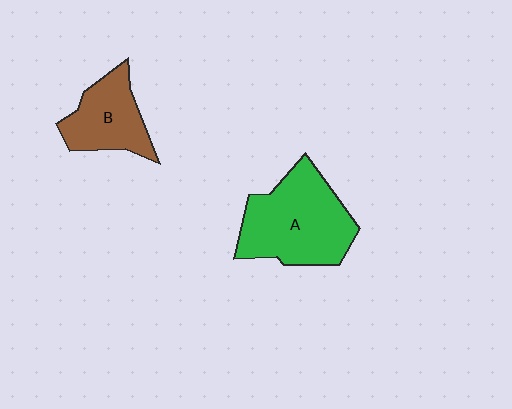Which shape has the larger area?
Shape A (green).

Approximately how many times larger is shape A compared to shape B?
Approximately 1.6 times.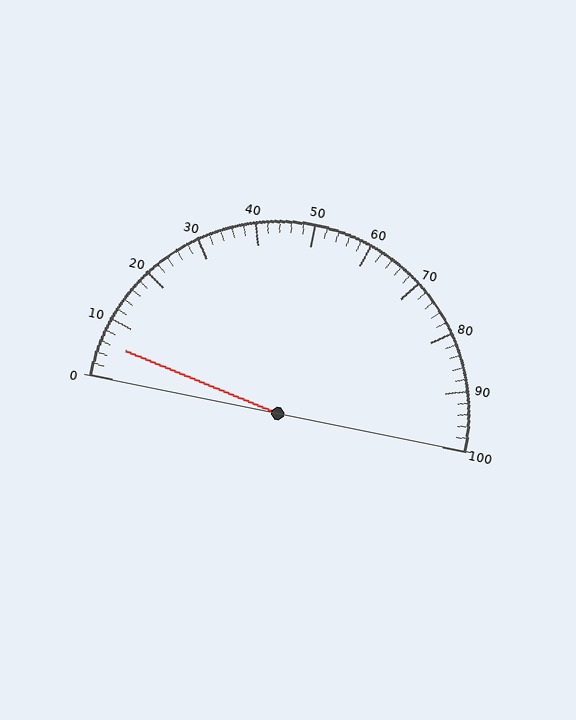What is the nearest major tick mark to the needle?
The nearest major tick mark is 10.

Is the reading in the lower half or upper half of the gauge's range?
The reading is in the lower half of the range (0 to 100).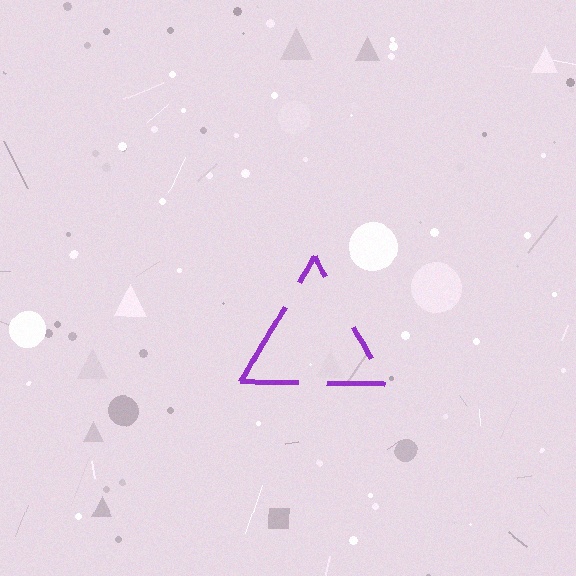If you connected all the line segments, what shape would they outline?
They would outline a triangle.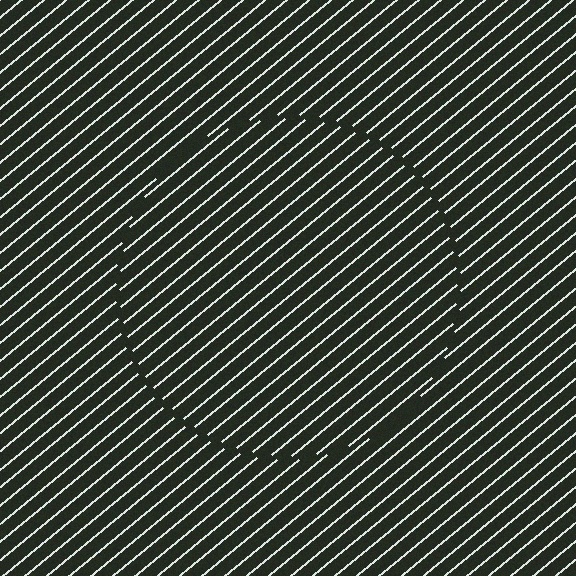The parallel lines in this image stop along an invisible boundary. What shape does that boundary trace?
An illusory circle. The interior of the shape contains the same grating, shifted by half a period — the contour is defined by the phase discontinuity where line-ends from the inner and outer gratings abut.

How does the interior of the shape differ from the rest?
The interior of the shape contains the same grating, shifted by half a period — the contour is defined by the phase discontinuity where line-ends from the inner and outer gratings abut.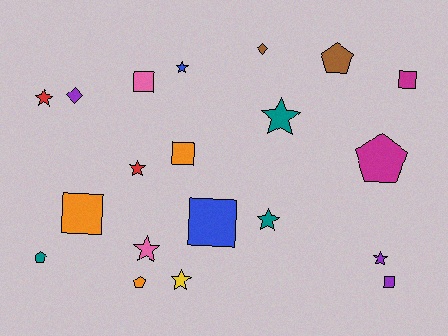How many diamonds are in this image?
There are 2 diamonds.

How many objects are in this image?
There are 20 objects.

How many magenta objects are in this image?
There are 2 magenta objects.